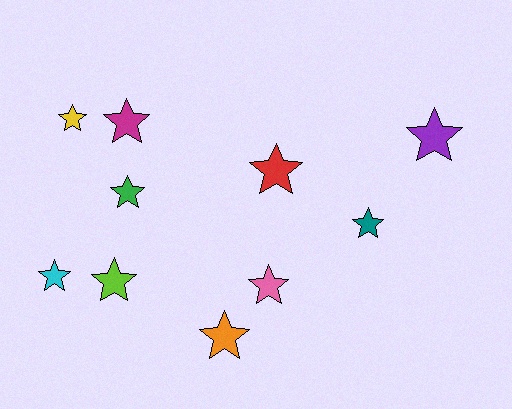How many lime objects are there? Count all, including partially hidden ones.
There is 1 lime object.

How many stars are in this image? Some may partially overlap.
There are 10 stars.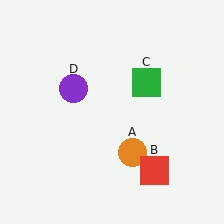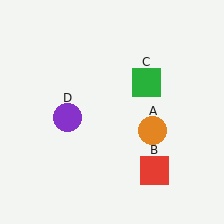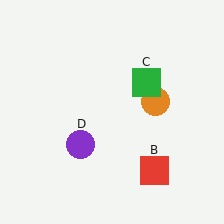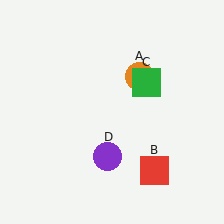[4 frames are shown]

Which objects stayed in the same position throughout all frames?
Red square (object B) and green square (object C) remained stationary.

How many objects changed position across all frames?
2 objects changed position: orange circle (object A), purple circle (object D).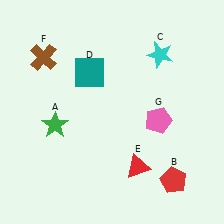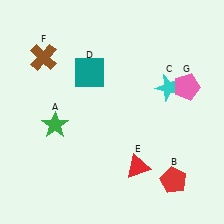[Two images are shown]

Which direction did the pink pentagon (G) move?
The pink pentagon (G) moved up.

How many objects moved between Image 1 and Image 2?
2 objects moved between the two images.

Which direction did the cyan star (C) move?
The cyan star (C) moved down.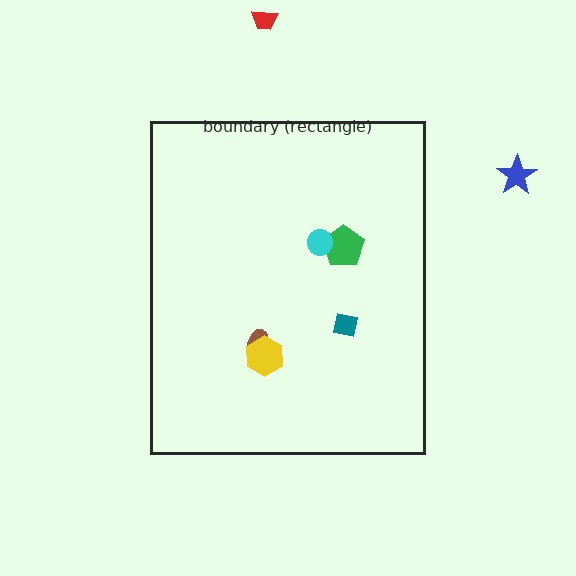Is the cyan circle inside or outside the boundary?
Inside.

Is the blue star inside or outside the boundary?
Outside.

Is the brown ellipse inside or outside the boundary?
Inside.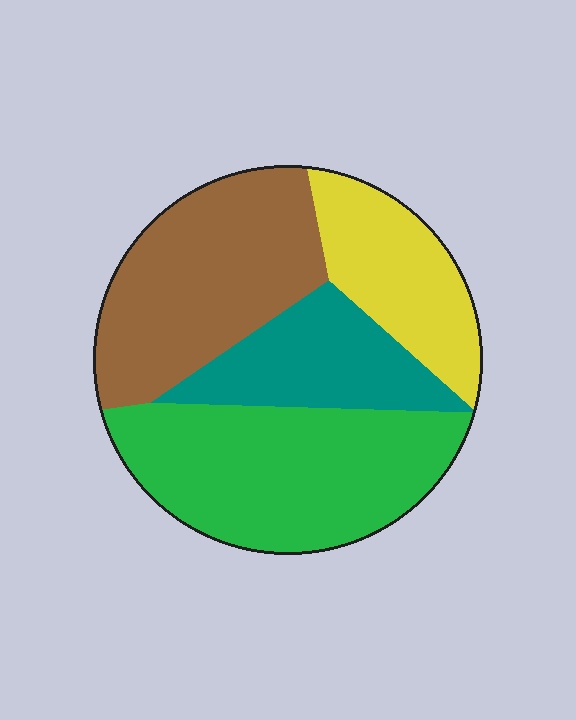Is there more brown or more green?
Green.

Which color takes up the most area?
Green, at roughly 35%.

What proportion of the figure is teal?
Teal covers roughly 15% of the figure.